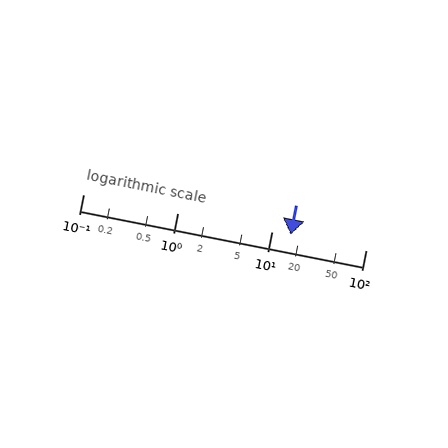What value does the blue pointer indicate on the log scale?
The pointer indicates approximately 16.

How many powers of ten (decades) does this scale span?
The scale spans 3 decades, from 0.1 to 100.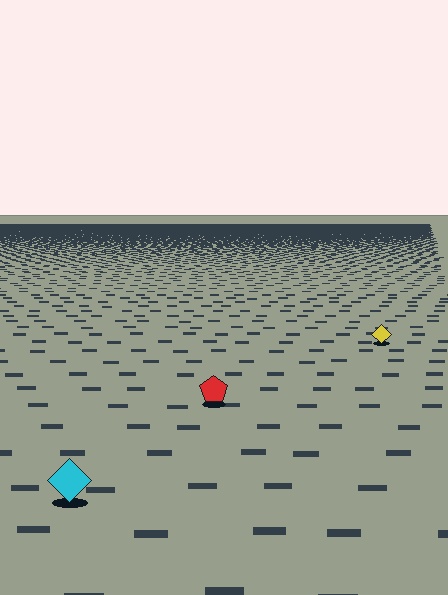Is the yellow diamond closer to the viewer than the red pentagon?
No. The red pentagon is closer — you can tell from the texture gradient: the ground texture is coarser near it.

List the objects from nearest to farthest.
From nearest to farthest: the cyan diamond, the red pentagon, the yellow diamond.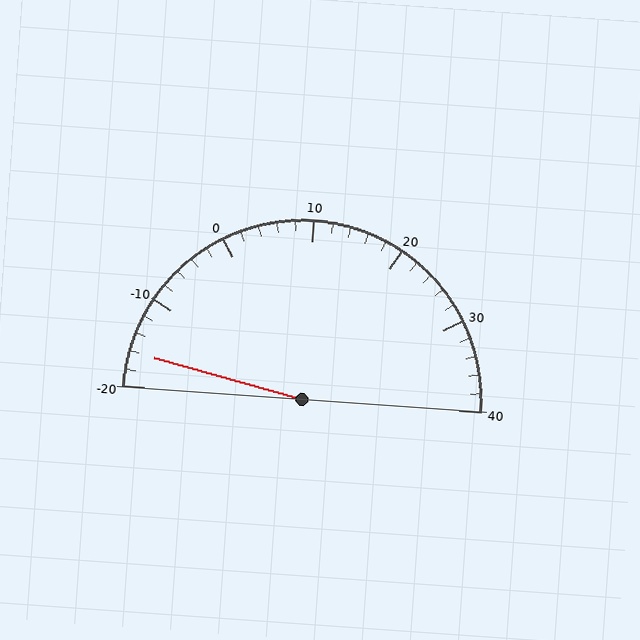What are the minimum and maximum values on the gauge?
The gauge ranges from -20 to 40.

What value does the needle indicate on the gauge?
The needle indicates approximately -16.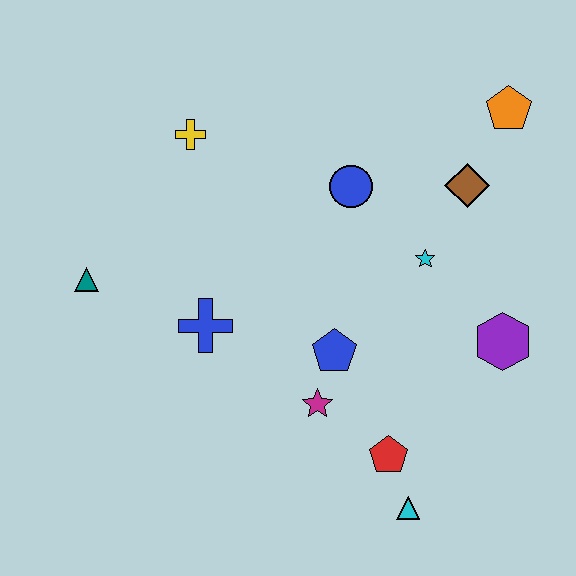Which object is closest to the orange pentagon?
The brown diamond is closest to the orange pentagon.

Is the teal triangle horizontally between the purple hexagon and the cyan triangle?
No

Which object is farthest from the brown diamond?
The teal triangle is farthest from the brown diamond.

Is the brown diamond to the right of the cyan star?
Yes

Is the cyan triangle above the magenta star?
No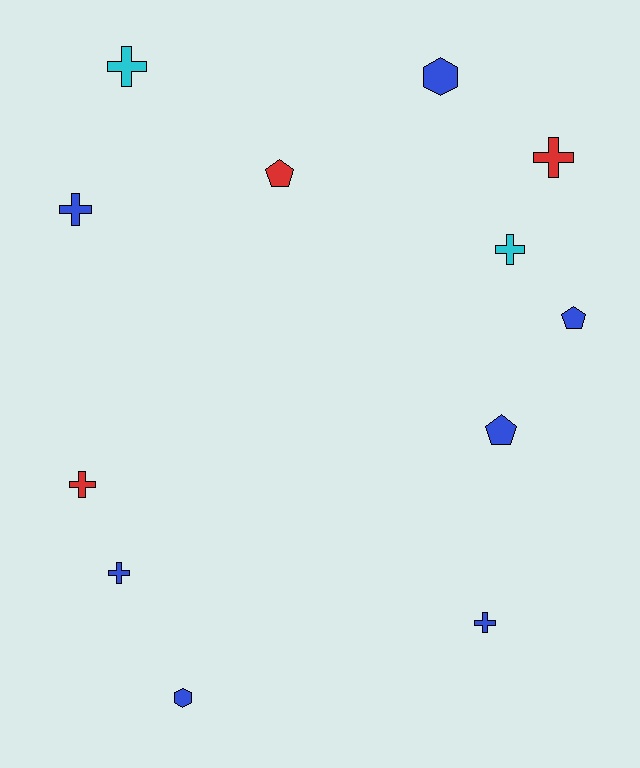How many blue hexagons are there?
There are 2 blue hexagons.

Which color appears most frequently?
Blue, with 7 objects.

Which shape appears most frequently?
Cross, with 7 objects.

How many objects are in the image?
There are 12 objects.